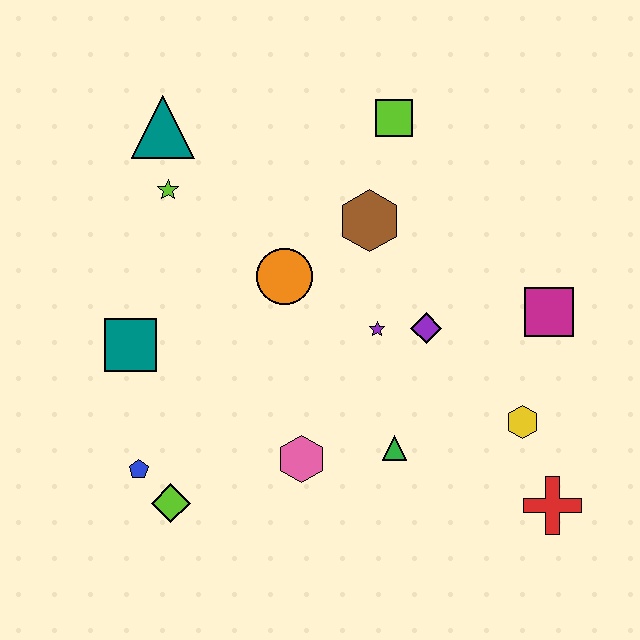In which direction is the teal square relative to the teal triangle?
The teal square is below the teal triangle.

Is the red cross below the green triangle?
Yes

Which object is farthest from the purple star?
The teal triangle is farthest from the purple star.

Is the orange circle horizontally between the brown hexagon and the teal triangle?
Yes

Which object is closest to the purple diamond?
The purple star is closest to the purple diamond.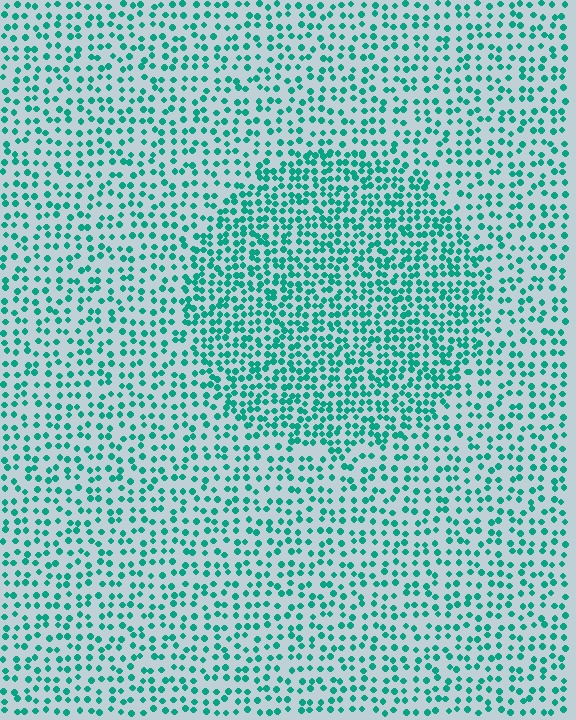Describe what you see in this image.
The image contains small teal elements arranged at two different densities. A circle-shaped region is visible where the elements are more densely packed than the surrounding area.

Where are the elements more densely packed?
The elements are more densely packed inside the circle boundary.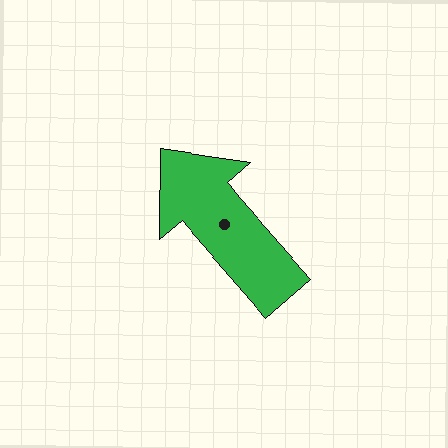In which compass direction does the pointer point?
Northwest.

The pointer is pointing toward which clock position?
Roughly 11 o'clock.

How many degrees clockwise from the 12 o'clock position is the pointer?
Approximately 319 degrees.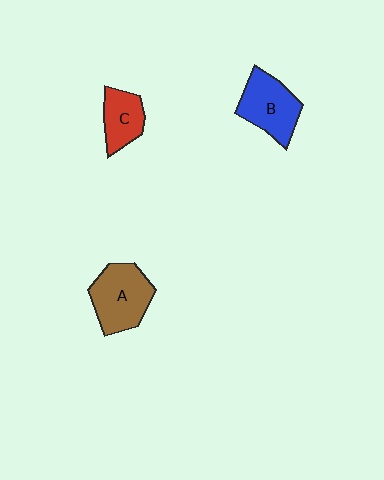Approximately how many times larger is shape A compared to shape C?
Approximately 1.6 times.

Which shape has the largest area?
Shape A (brown).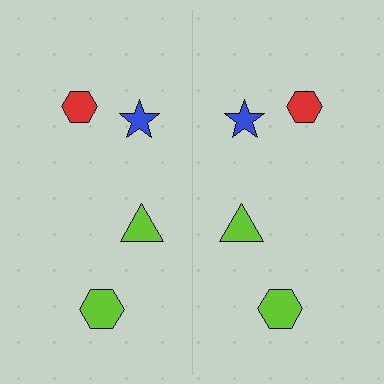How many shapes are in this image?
There are 8 shapes in this image.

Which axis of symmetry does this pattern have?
The pattern has a vertical axis of symmetry running through the center of the image.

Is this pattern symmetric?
Yes, this pattern has bilateral (reflection) symmetry.